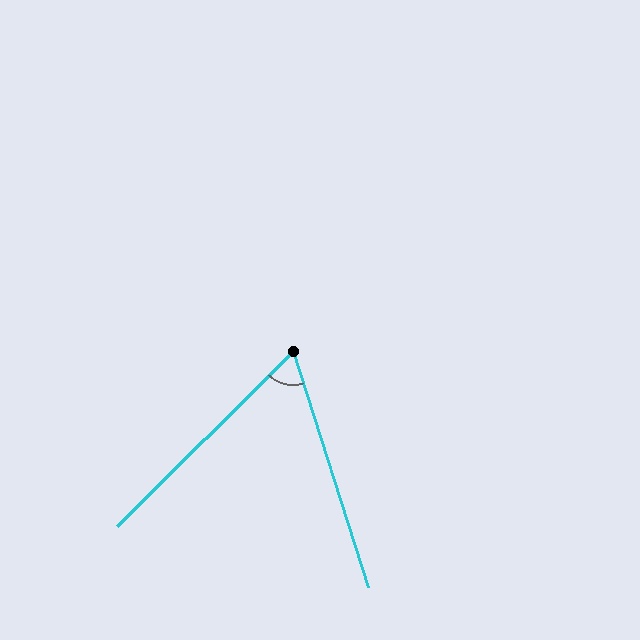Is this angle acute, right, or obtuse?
It is acute.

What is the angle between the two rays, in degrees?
Approximately 63 degrees.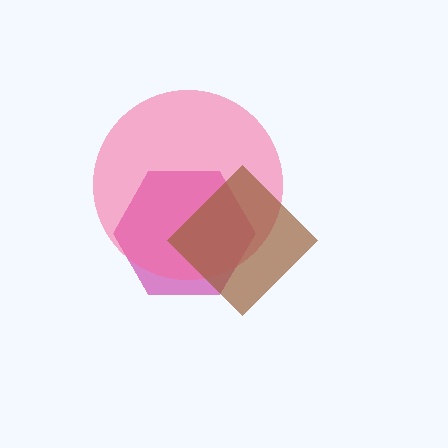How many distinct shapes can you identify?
There are 3 distinct shapes: a magenta hexagon, a pink circle, a brown diamond.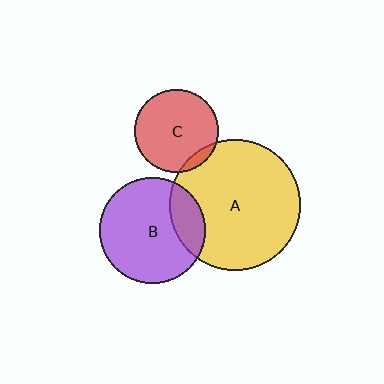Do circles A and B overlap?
Yes.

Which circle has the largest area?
Circle A (yellow).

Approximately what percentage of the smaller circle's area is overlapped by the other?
Approximately 20%.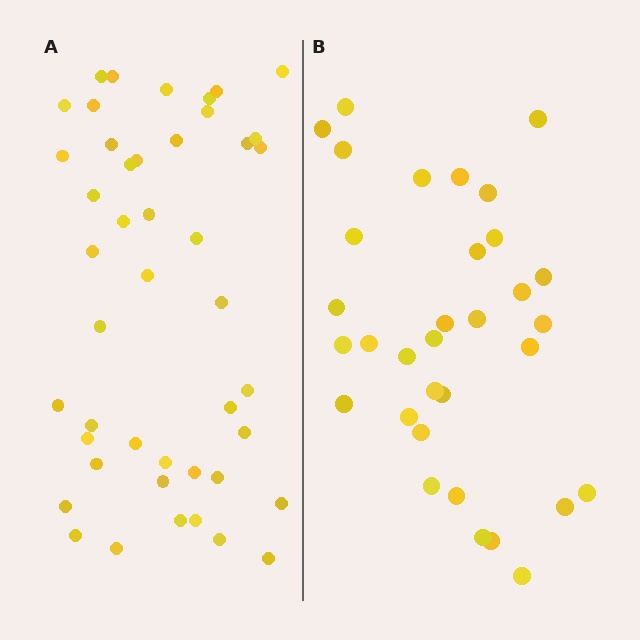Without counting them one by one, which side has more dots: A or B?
Region A (the left region) has more dots.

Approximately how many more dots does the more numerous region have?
Region A has roughly 12 or so more dots than region B.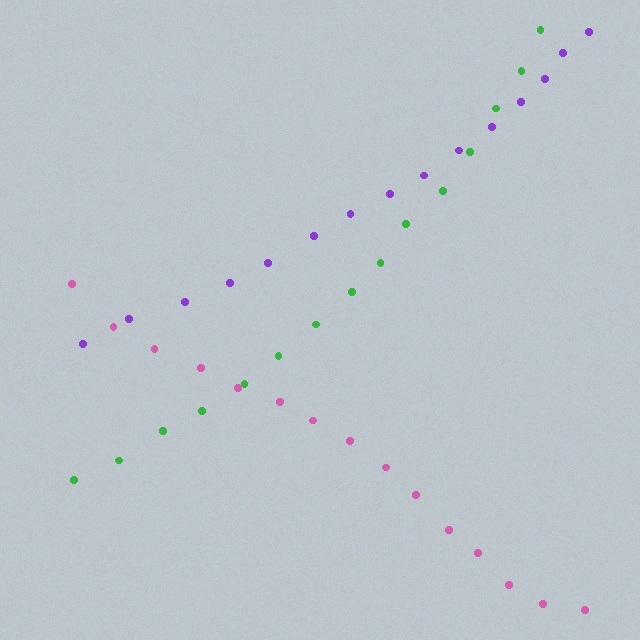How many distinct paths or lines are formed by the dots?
There are 3 distinct paths.